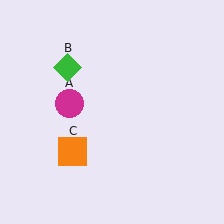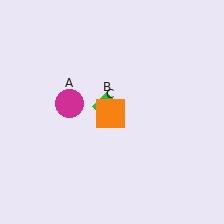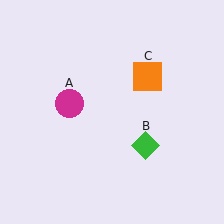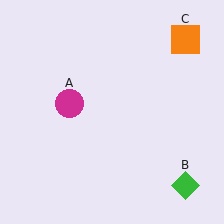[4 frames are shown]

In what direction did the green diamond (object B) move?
The green diamond (object B) moved down and to the right.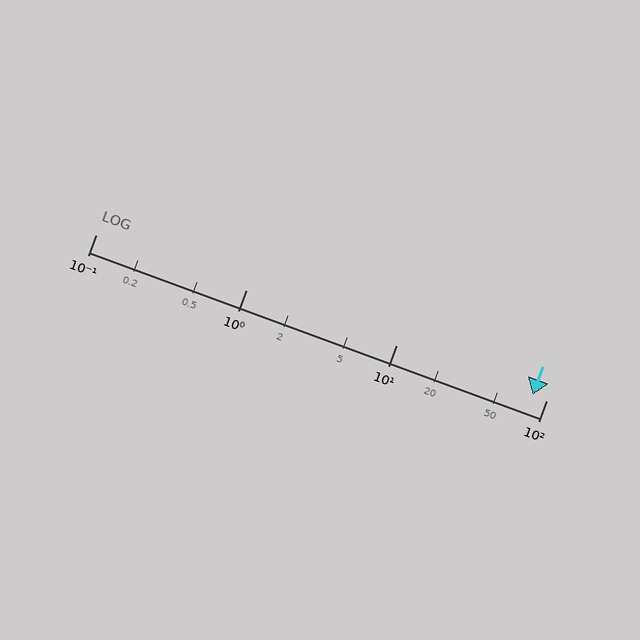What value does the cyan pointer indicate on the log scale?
The pointer indicates approximately 81.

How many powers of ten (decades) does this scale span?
The scale spans 3 decades, from 0.1 to 100.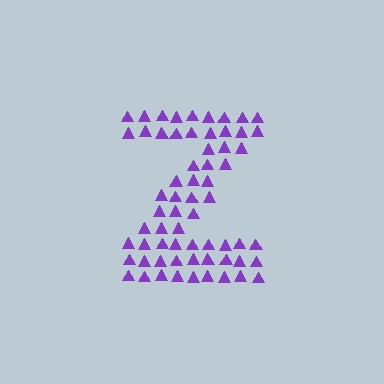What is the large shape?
The large shape is the letter Z.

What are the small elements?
The small elements are triangles.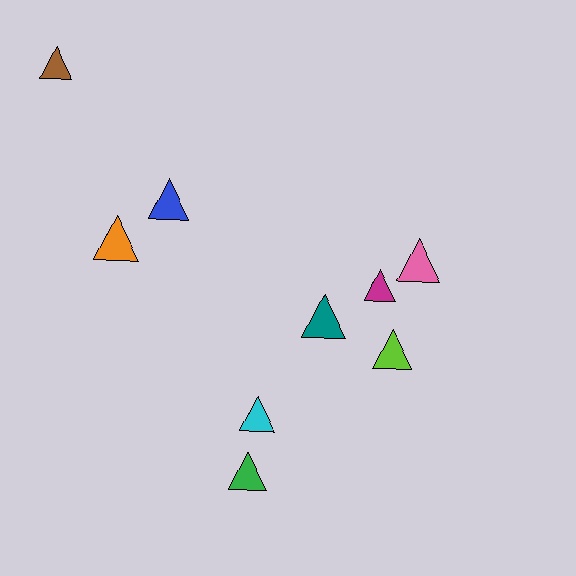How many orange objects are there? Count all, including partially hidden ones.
There is 1 orange object.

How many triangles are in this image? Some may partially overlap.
There are 9 triangles.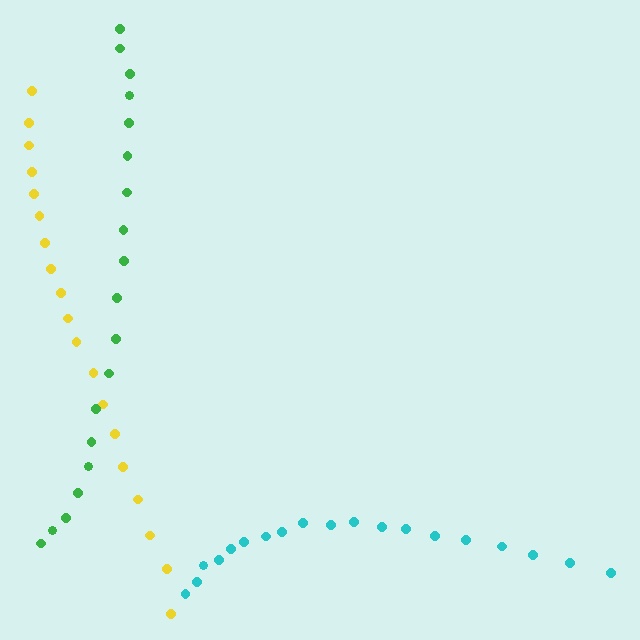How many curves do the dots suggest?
There are 3 distinct paths.